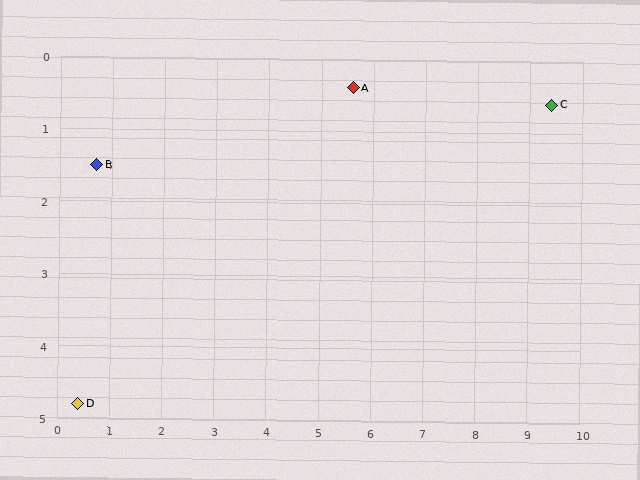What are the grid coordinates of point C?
Point C is at approximately (9.4, 0.6).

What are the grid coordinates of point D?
Point D is at approximately (0.4, 4.8).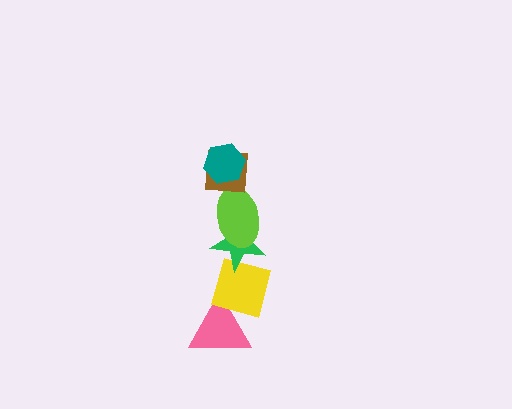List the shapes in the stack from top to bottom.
From top to bottom: the teal hexagon, the brown square, the lime ellipse, the green star, the yellow diamond, the pink triangle.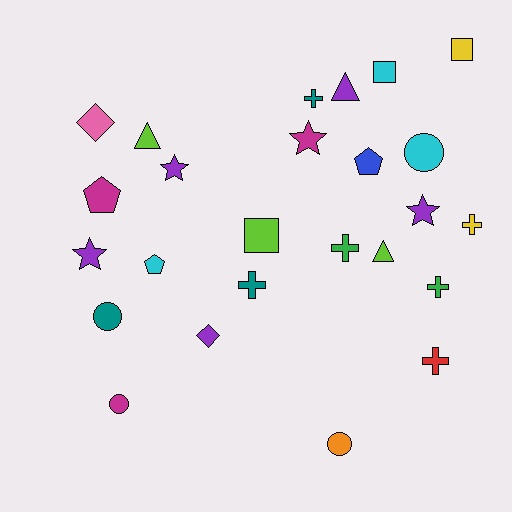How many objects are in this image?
There are 25 objects.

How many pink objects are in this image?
There is 1 pink object.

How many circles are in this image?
There are 4 circles.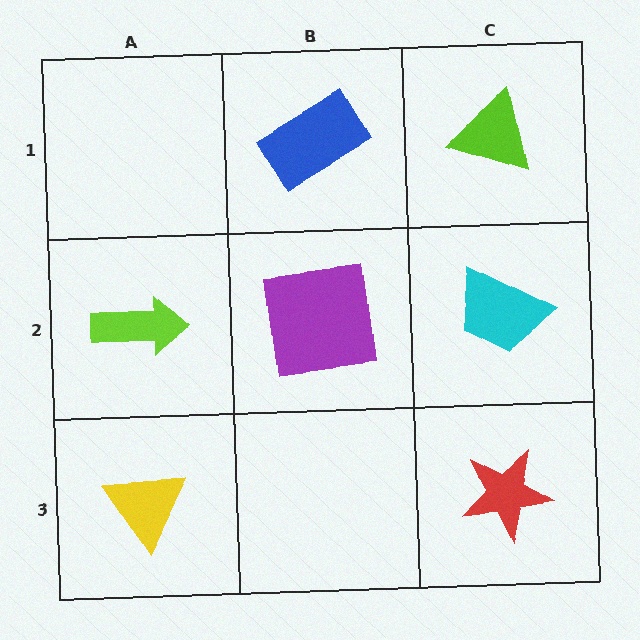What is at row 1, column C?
A lime triangle.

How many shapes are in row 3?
2 shapes.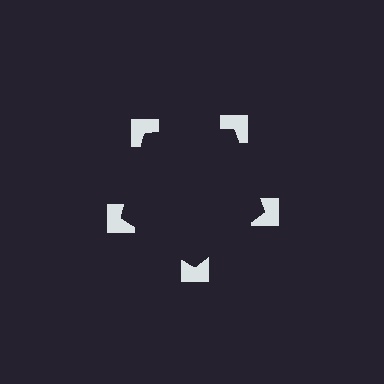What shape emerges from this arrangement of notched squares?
An illusory pentagon — its edges are inferred from the aligned wedge cuts in the notched squares, not physically drawn.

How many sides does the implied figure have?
5 sides.